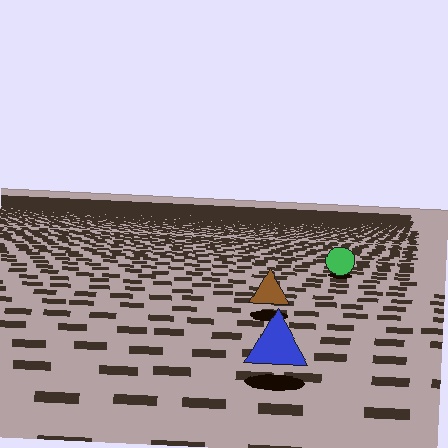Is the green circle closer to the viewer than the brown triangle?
No. The brown triangle is closer — you can tell from the texture gradient: the ground texture is coarser near it.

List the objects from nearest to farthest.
From nearest to farthest: the blue triangle, the brown triangle, the green circle.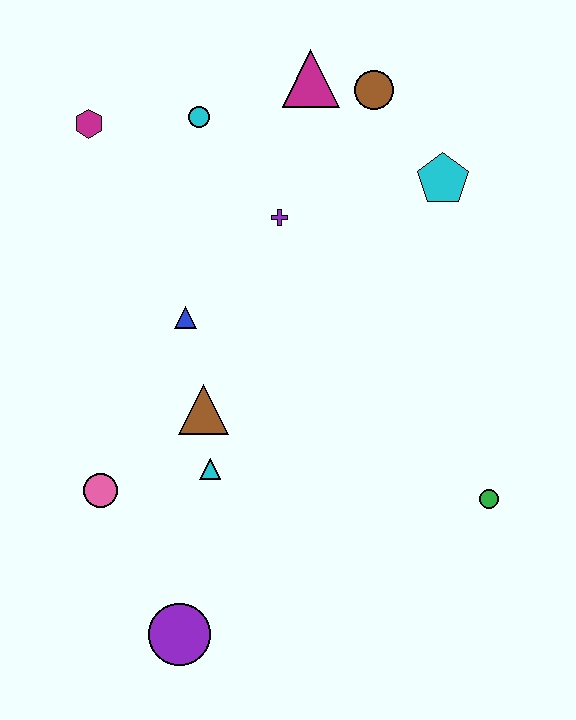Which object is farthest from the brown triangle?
The brown circle is farthest from the brown triangle.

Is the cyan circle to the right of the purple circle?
Yes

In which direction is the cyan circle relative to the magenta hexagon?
The cyan circle is to the right of the magenta hexagon.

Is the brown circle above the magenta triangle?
No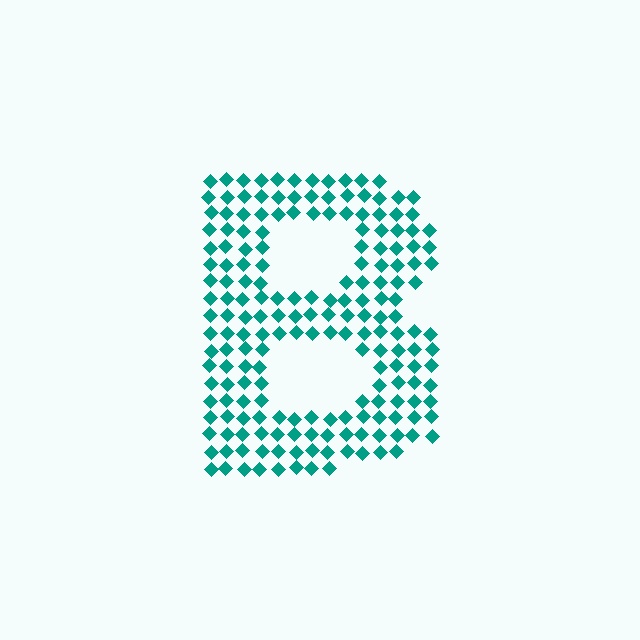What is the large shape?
The large shape is the letter B.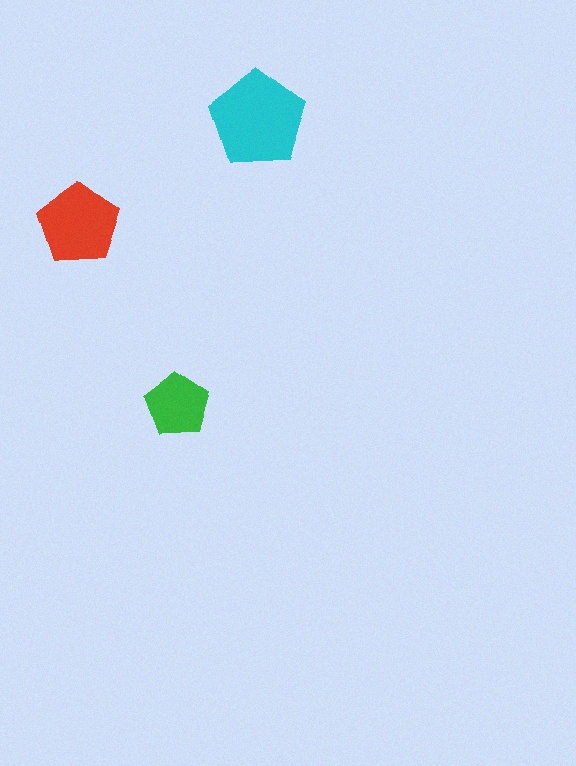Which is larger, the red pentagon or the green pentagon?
The red one.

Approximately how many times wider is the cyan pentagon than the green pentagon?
About 1.5 times wider.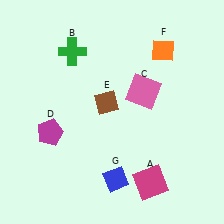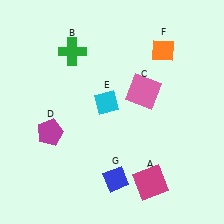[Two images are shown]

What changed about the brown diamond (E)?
In Image 1, E is brown. In Image 2, it changed to cyan.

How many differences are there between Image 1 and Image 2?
There is 1 difference between the two images.